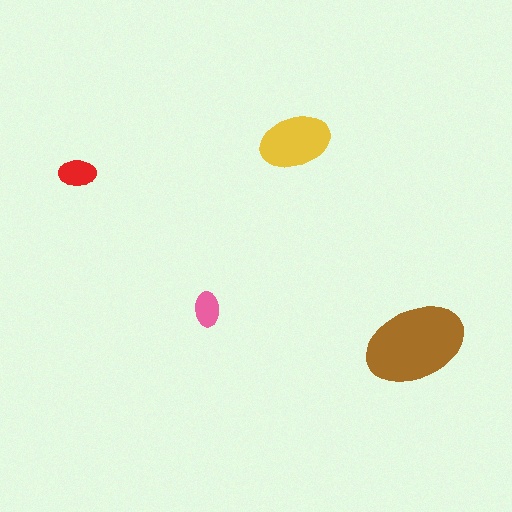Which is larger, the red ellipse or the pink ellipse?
The red one.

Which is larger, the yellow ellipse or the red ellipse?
The yellow one.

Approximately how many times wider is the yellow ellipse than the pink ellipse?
About 2 times wider.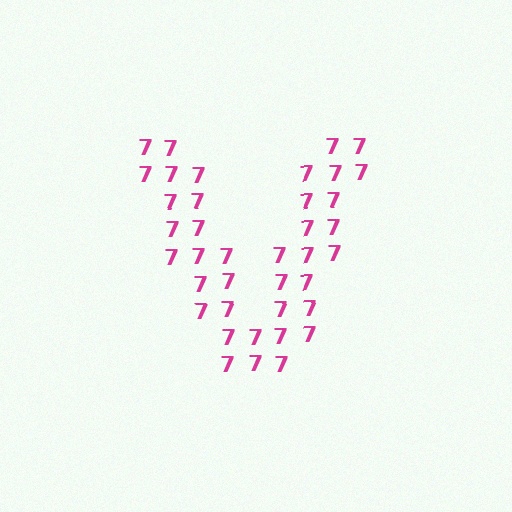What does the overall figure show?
The overall figure shows the letter V.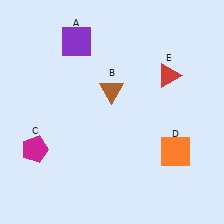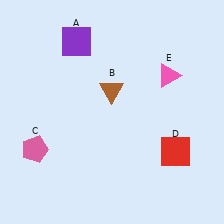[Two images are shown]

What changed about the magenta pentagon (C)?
In Image 1, C is magenta. In Image 2, it changed to pink.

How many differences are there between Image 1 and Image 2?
There are 3 differences between the two images.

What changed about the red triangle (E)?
In Image 1, E is red. In Image 2, it changed to pink.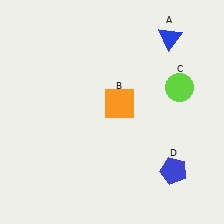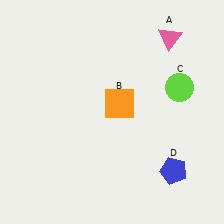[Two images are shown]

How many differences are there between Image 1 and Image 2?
There is 1 difference between the two images.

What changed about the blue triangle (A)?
In Image 1, A is blue. In Image 2, it changed to pink.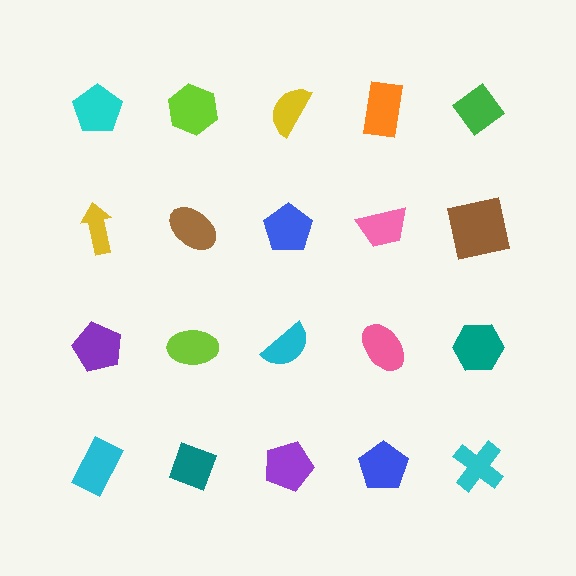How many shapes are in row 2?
5 shapes.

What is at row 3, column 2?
A lime ellipse.